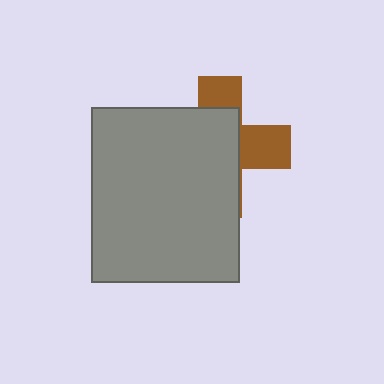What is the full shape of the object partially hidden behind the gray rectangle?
The partially hidden object is a brown cross.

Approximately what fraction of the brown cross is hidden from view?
Roughly 64% of the brown cross is hidden behind the gray rectangle.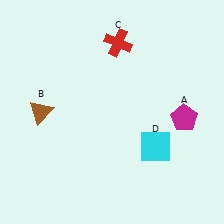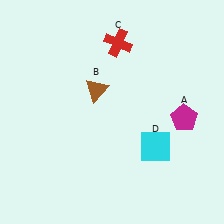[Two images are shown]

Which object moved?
The brown triangle (B) moved right.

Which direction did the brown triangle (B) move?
The brown triangle (B) moved right.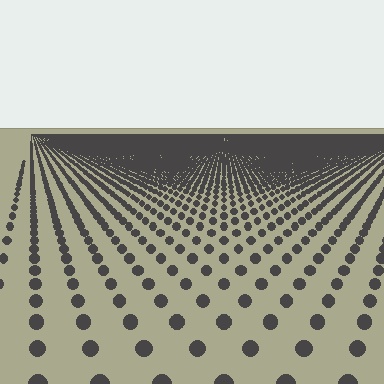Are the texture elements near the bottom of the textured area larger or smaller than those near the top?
Larger. Near the bottom, elements are closer to the viewer and appear at a bigger on-screen size.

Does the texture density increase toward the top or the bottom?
Density increases toward the top.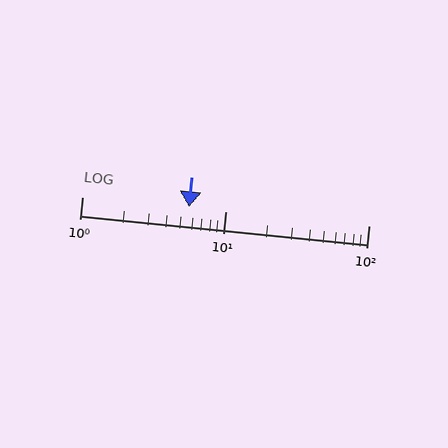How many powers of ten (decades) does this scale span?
The scale spans 2 decades, from 1 to 100.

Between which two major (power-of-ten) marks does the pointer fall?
The pointer is between 1 and 10.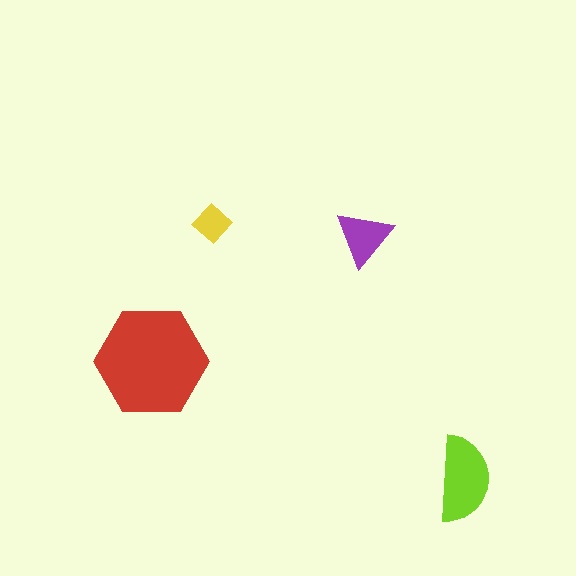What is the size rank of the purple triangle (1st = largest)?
3rd.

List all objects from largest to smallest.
The red hexagon, the lime semicircle, the purple triangle, the yellow diamond.